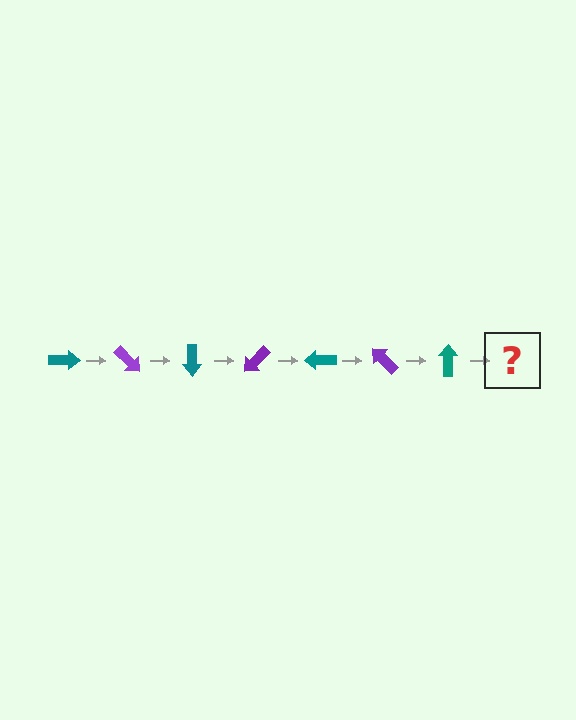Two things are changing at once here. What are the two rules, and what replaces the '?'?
The two rules are that it rotates 45 degrees each step and the color cycles through teal and purple. The '?' should be a purple arrow, rotated 315 degrees from the start.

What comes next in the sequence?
The next element should be a purple arrow, rotated 315 degrees from the start.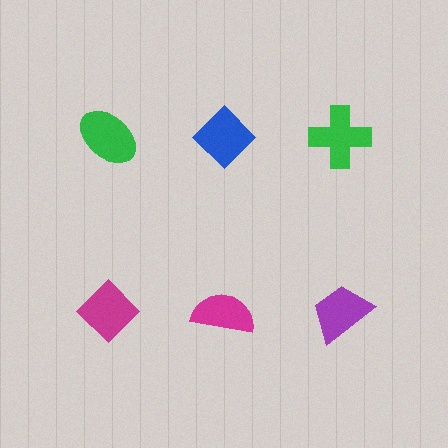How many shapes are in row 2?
3 shapes.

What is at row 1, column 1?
A green ellipse.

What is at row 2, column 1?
A magenta diamond.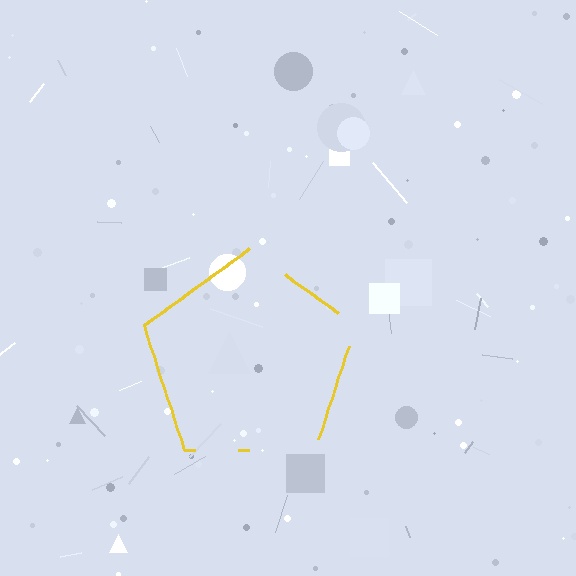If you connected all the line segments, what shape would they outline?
They would outline a pentagon.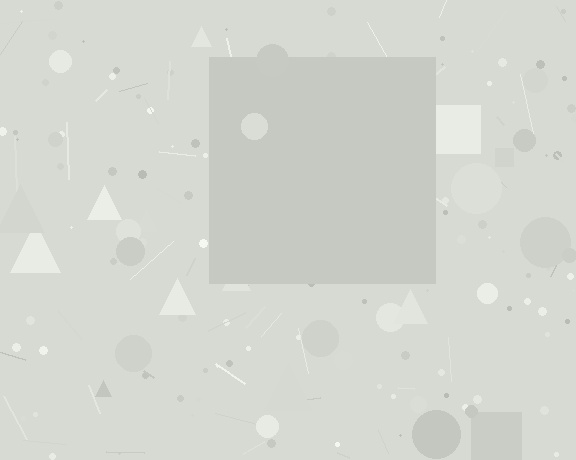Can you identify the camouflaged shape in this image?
The camouflaged shape is a square.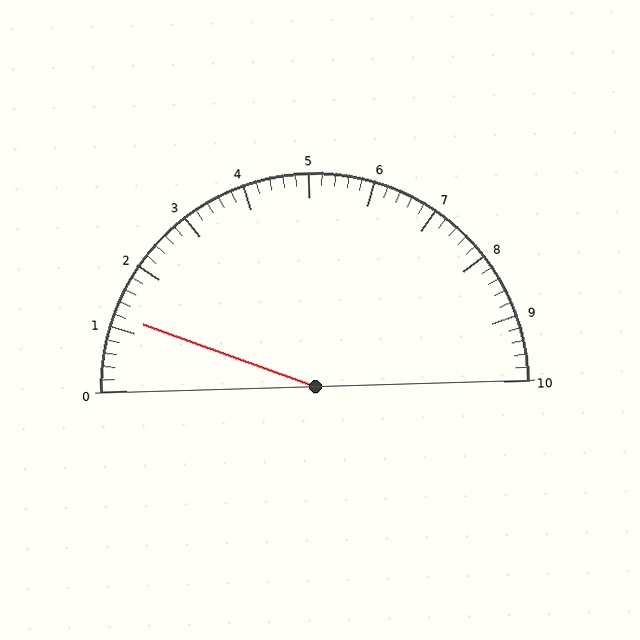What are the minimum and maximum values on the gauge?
The gauge ranges from 0 to 10.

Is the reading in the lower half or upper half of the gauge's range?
The reading is in the lower half of the range (0 to 10).